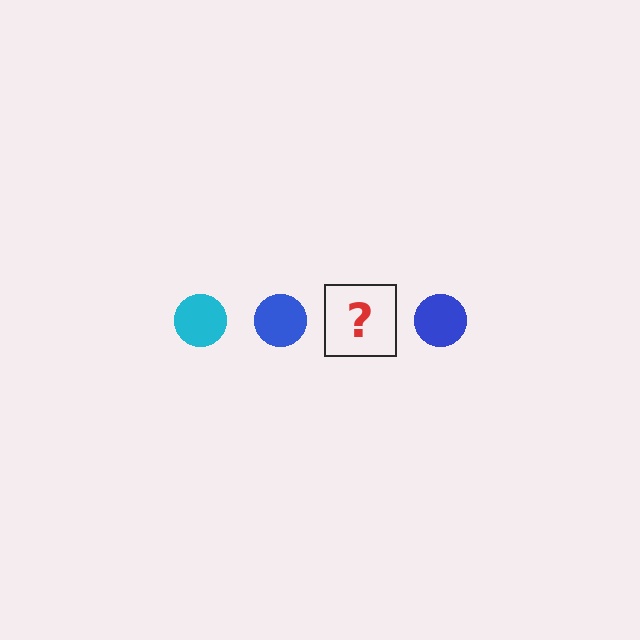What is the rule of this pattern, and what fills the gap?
The rule is that the pattern cycles through cyan, blue circles. The gap should be filled with a cyan circle.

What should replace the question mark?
The question mark should be replaced with a cyan circle.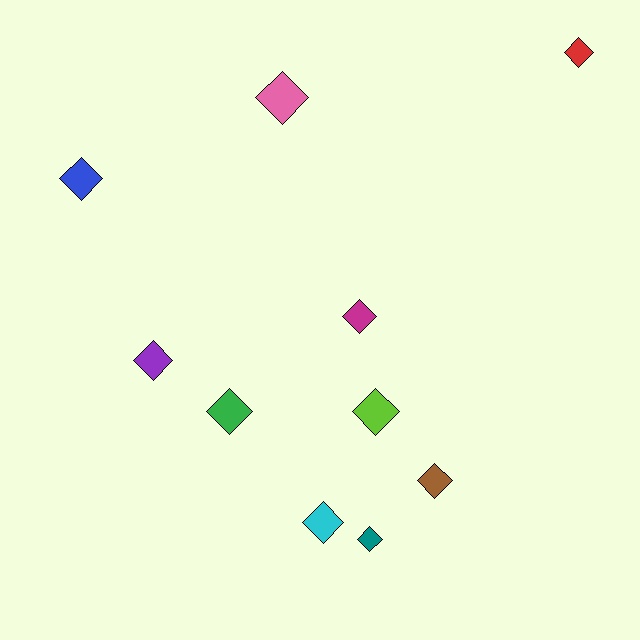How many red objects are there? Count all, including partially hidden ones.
There is 1 red object.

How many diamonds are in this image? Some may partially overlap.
There are 10 diamonds.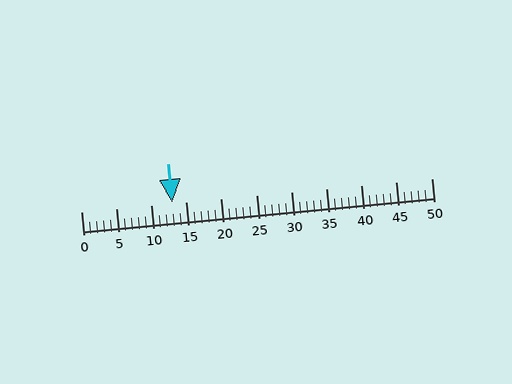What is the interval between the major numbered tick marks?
The major tick marks are spaced 5 units apart.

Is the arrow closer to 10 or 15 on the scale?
The arrow is closer to 15.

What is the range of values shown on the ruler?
The ruler shows values from 0 to 50.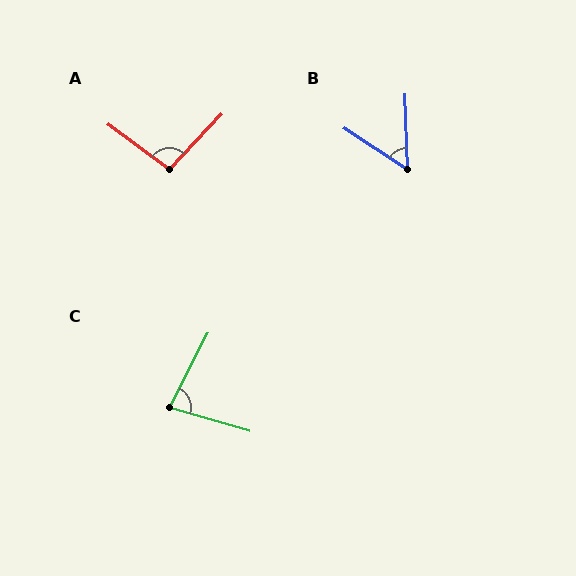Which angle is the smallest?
B, at approximately 55 degrees.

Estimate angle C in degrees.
Approximately 79 degrees.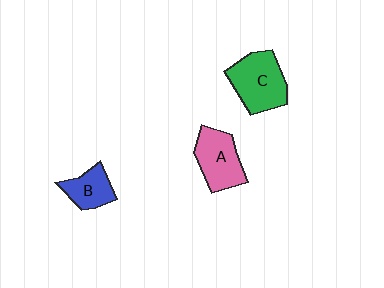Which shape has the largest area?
Shape C (green).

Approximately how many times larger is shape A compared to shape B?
Approximately 1.5 times.